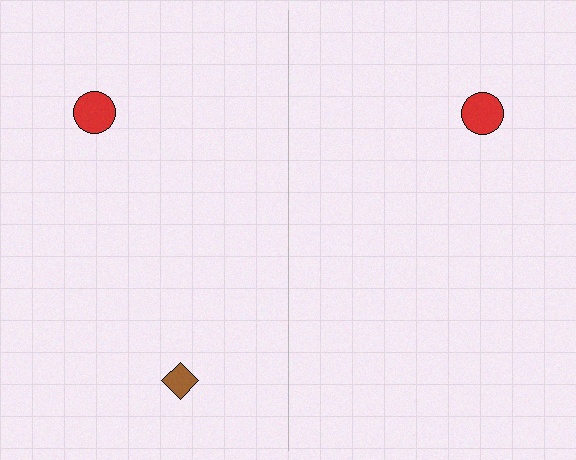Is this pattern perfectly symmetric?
No, the pattern is not perfectly symmetric. A brown diamond is missing from the right side.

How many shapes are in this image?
There are 3 shapes in this image.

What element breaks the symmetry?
A brown diamond is missing from the right side.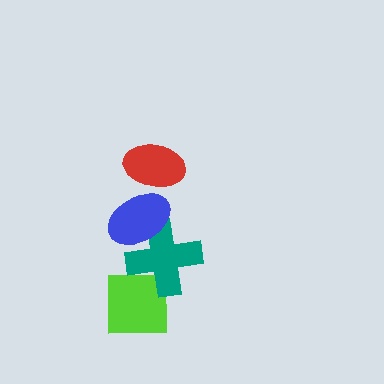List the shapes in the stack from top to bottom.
From top to bottom: the red ellipse, the blue ellipse, the teal cross, the lime square.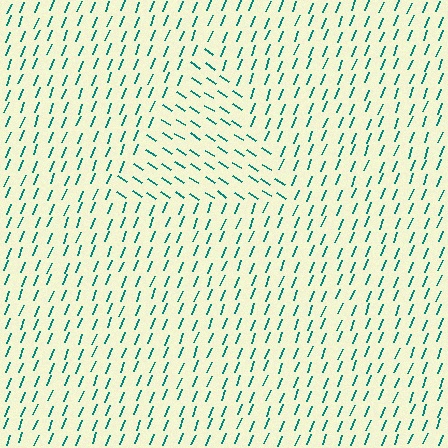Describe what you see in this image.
The image is filled with small teal line segments. A triangle region in the image has lines oriented differently from the surrounding lines, creating a visible texture boundary.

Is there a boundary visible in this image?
Yes, there is a texture boundary formed by a change in line orientation.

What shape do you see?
I see a triangle.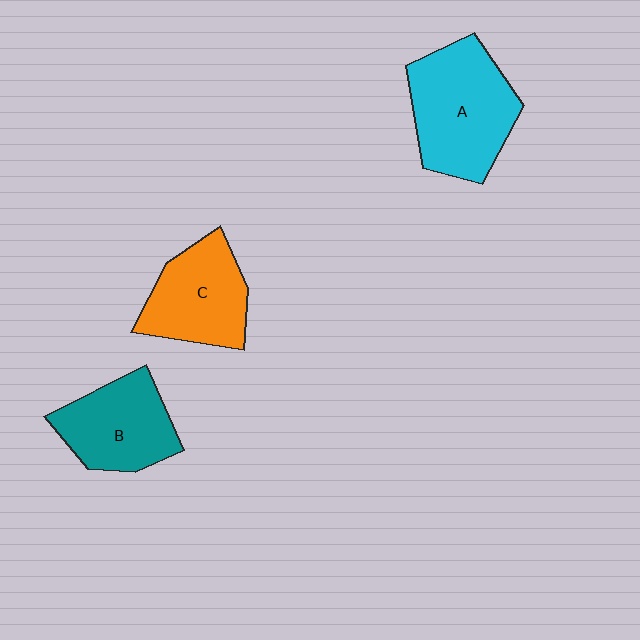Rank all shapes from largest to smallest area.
From largest to smallest: A (cyan), C (orange), B (teal).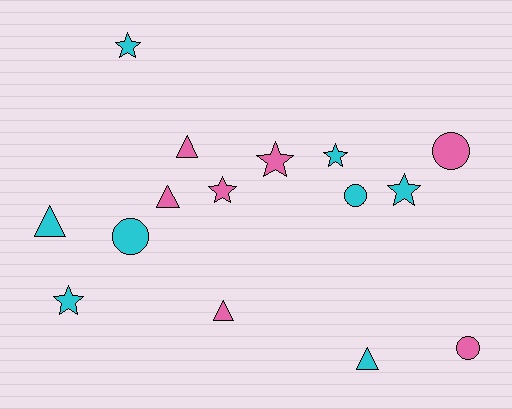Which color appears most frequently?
Cyan, with 8 objects.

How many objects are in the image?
There are 15 objects.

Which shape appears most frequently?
Star, with 6 objects.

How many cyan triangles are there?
There are 2 cyan triangles.